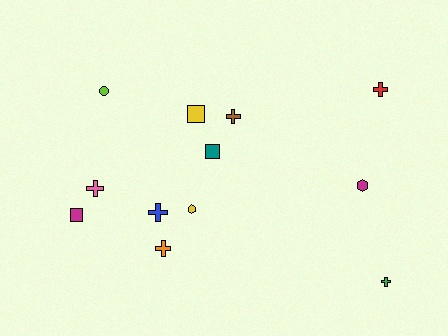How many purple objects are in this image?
There are no purple objects.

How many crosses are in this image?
There are 6 crosses.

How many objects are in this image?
There are 12 objects.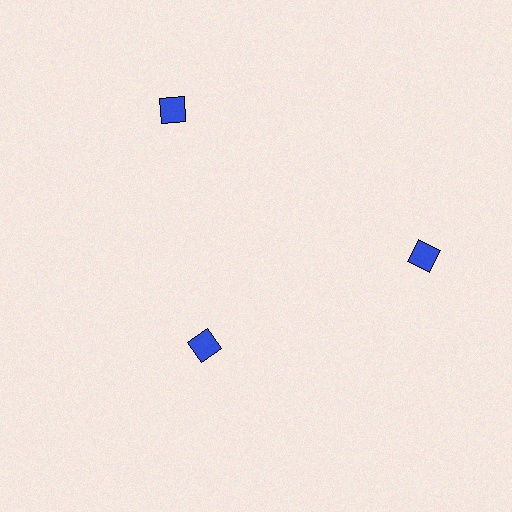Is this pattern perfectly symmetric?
No. The 3 blue diamonds are arranged in a ring, but one element near the 7 o'clock position is pulled inward toward the center, breaking the 3-fold rotational symmetry.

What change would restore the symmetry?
The symmetry would be restored by moving it outward, back onto the ring so that all 3 diamonds sit at equal angles and equal distance from the center.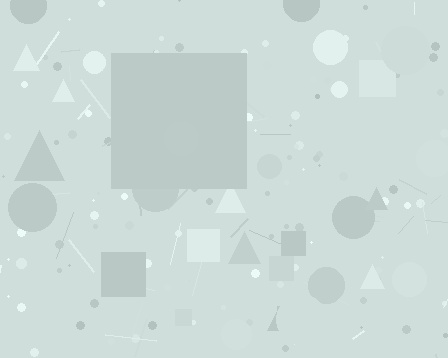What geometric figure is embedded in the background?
A square is embedded in the background.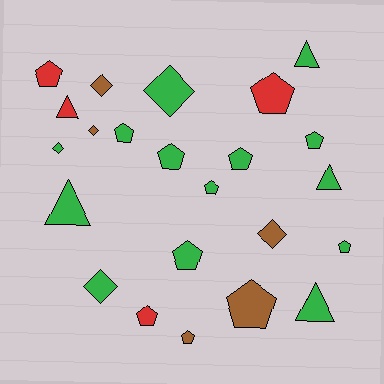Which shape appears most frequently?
Pentagon, with 12 objects.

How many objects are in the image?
There are 23 objects.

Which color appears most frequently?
Green, with 14 objects.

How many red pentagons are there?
There are 3 red pentagons.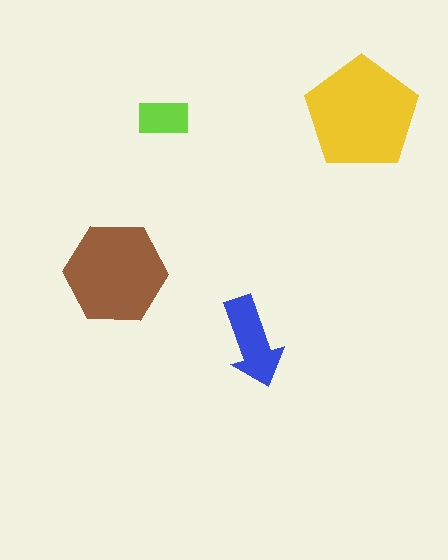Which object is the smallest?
The lime rectangle.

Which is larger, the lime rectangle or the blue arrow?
The blue arrow.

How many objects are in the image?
There are 4 objects in the image.